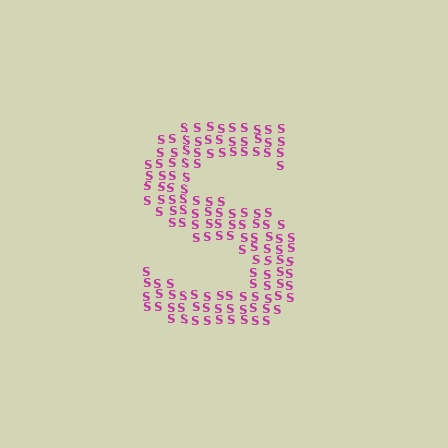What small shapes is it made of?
It is made of small letter S's.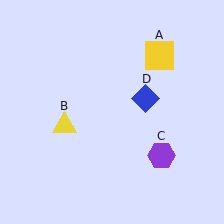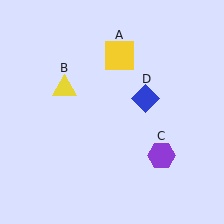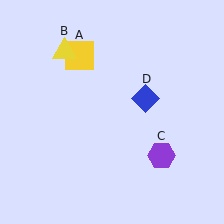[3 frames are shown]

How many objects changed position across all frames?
2 objects changed position: yellow square (object A), yellow triangle (object B).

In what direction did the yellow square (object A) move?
The yellow square (object A) moved left.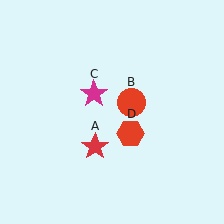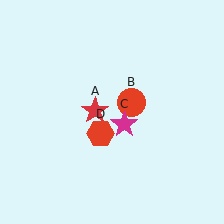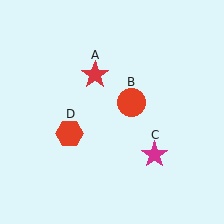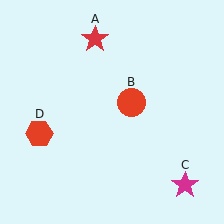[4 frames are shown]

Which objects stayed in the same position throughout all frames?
Red circle (object B) remained stationary.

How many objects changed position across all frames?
3 objects changed position: red star (object A), magenta star (object C), red hexagon (object D).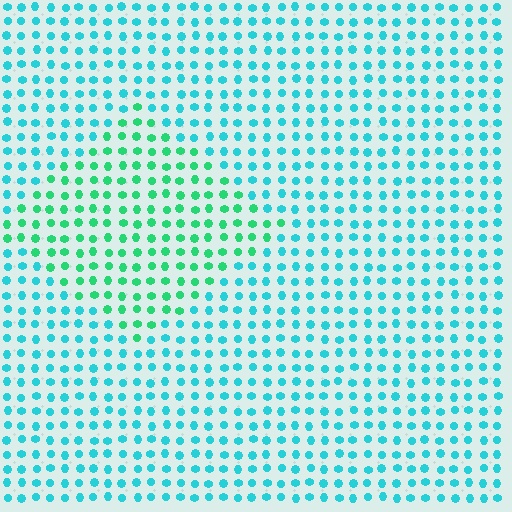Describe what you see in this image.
The image is filled with small cyan elements in a uniform arrangement. A diamond-shaped region is visible where the elements are tinted to a slightly different hue, forming a subtle color boundary.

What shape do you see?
I see a diamond.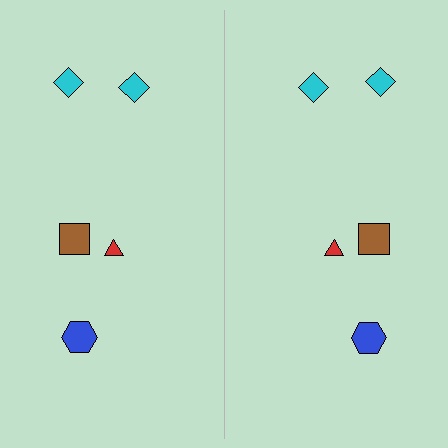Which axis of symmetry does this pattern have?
The pattern has a vertical axis of symmetry running through the center of the image.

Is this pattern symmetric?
Yes, this pattern has bilateral (reflection) symmetry.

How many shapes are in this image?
There are 10 shapes in this image.